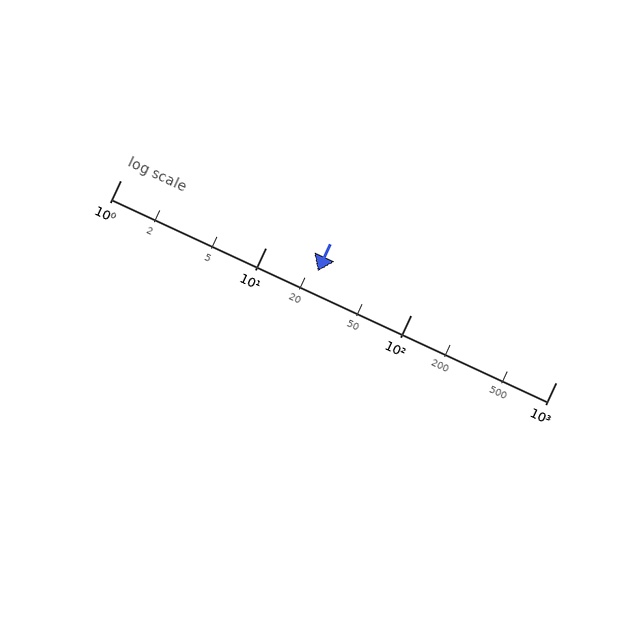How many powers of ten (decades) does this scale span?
The scale spans 3 decades, from 1 to 1000.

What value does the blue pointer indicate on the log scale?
The pointer indicates approximately 23.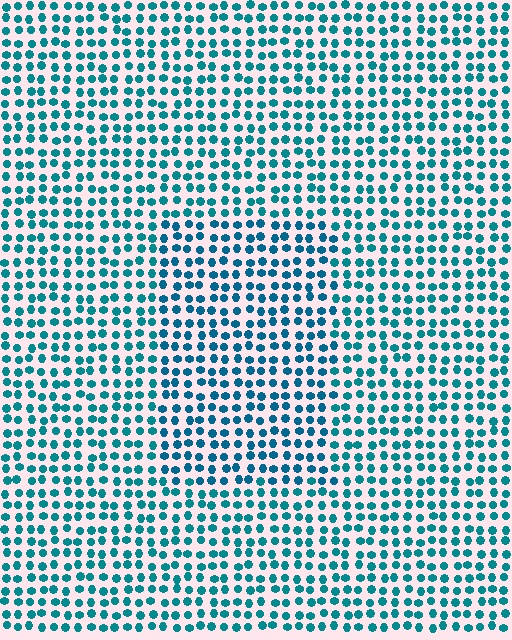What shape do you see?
I see a rectangle.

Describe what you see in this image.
The image is filled with small teal elements in a uniform arrangement. A rectangle-shaped region is visible where the elements are tinted to a slightly different hue, forming a subtle color boundary.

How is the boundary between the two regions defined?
The boundary is defined purely by a slight shift in hue (about 14 degrees). Spacing, size, and orientation are identical on both sides.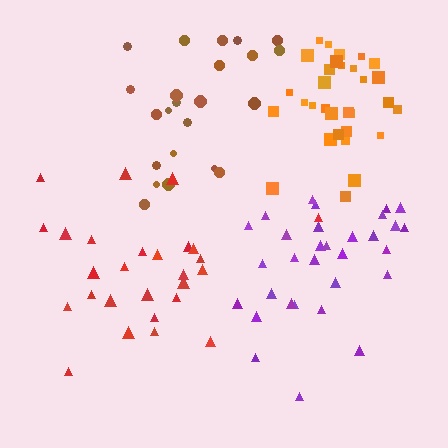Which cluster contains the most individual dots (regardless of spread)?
Purple (31).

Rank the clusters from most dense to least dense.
orange, purple, brown, red.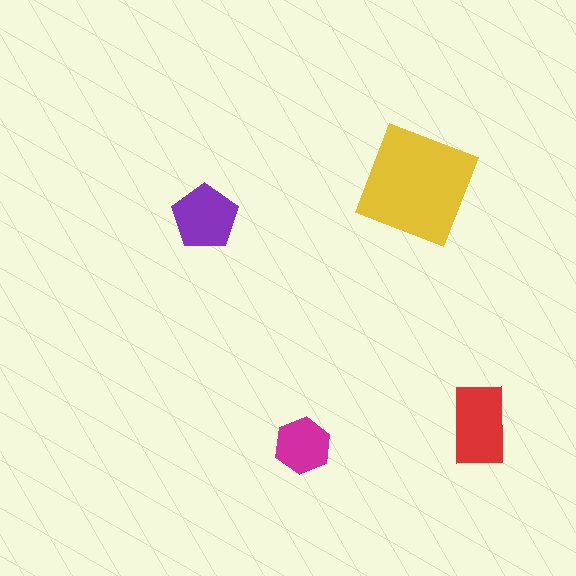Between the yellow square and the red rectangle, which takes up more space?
The yellow square.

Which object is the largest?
The yellow square.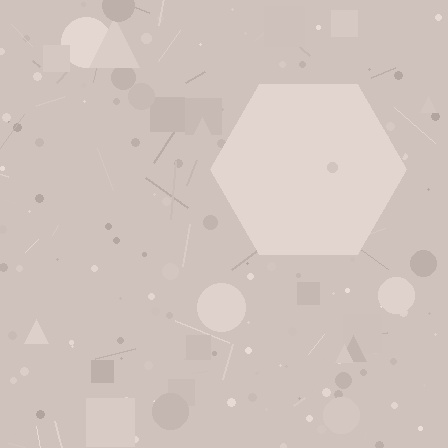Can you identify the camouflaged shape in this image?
The camouflaged shape is a hexagon.